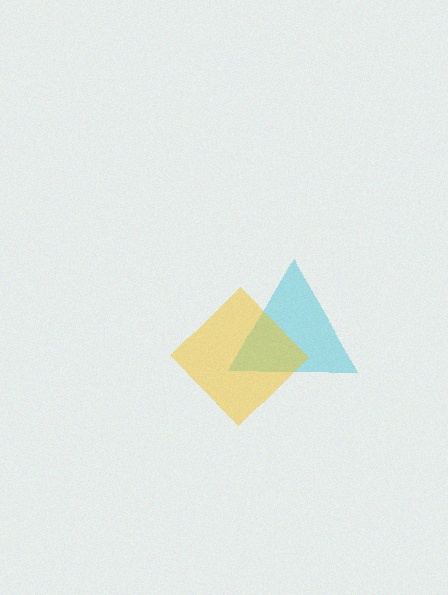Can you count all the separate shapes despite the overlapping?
Yes, there are 2 separate shapes.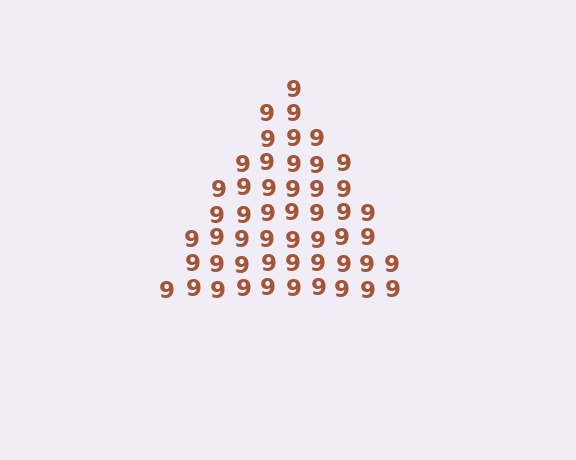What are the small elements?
The small elements are digit 9's.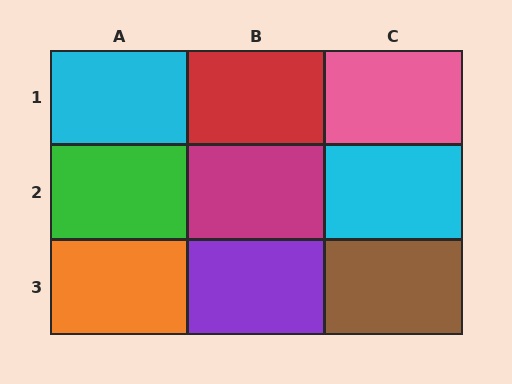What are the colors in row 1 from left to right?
Cyan, red, pink.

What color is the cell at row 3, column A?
Orange.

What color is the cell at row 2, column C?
Cyan.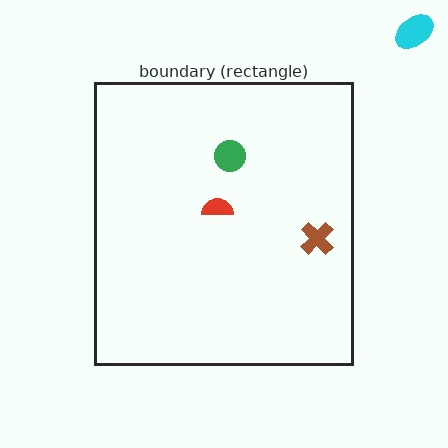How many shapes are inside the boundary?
3 inside, 1 outside.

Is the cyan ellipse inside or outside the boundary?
Outside.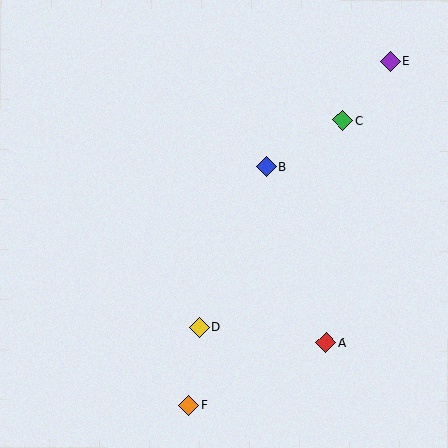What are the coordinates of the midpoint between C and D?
The midpoint between C and D is at (271, 224).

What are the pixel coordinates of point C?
Point C is at (343, 120).